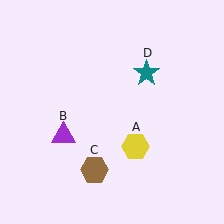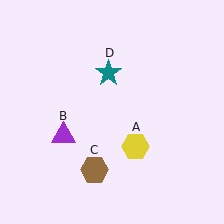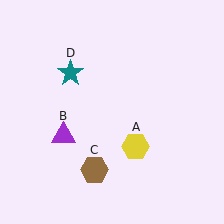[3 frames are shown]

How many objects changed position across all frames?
1 object changed position: teal star (object D).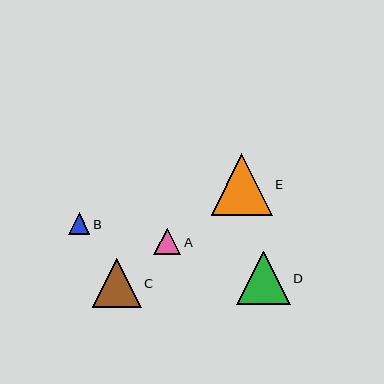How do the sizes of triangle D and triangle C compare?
Triangle D and triangle C are approximately the same size.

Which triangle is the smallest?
Triangle B is the smallest with a size of approximately 22 pixels.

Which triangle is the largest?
Triangle E is the largest with a size of approximately 61 pixels.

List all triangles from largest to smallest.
From largest to smallest: E, D, C, A, B.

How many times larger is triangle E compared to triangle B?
Triangle E is approximately 2.8 times the size of triangle B.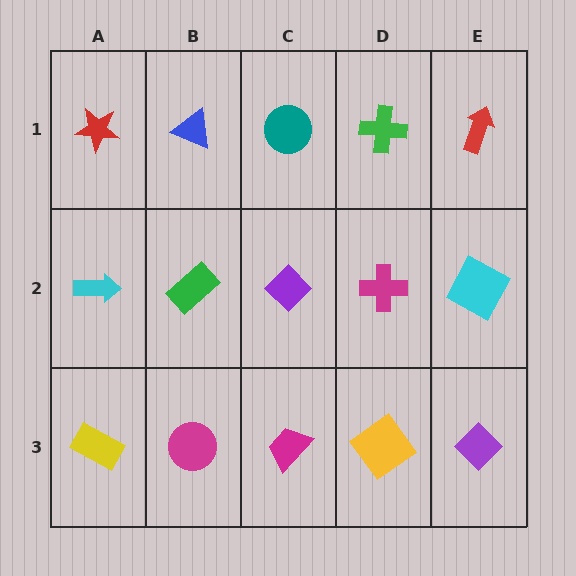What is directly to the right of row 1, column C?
A green cross.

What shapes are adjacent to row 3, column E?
A cyan square (row 2, column E), a yellow diamond (row 3, column D).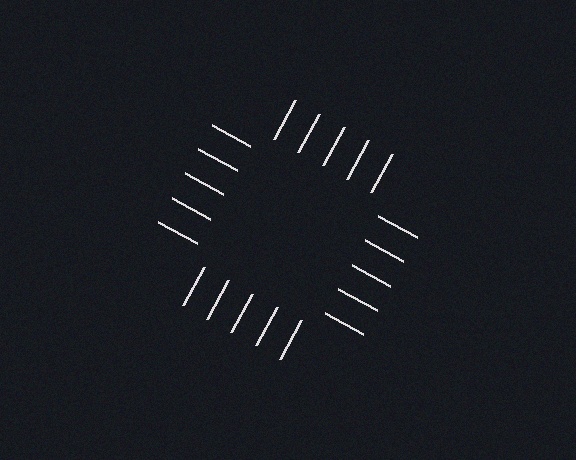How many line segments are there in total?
20 — 5 along each of the 4 edges.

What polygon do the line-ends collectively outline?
An illusory square — the line segments terminate on its edges but no continuous stroke is drawn.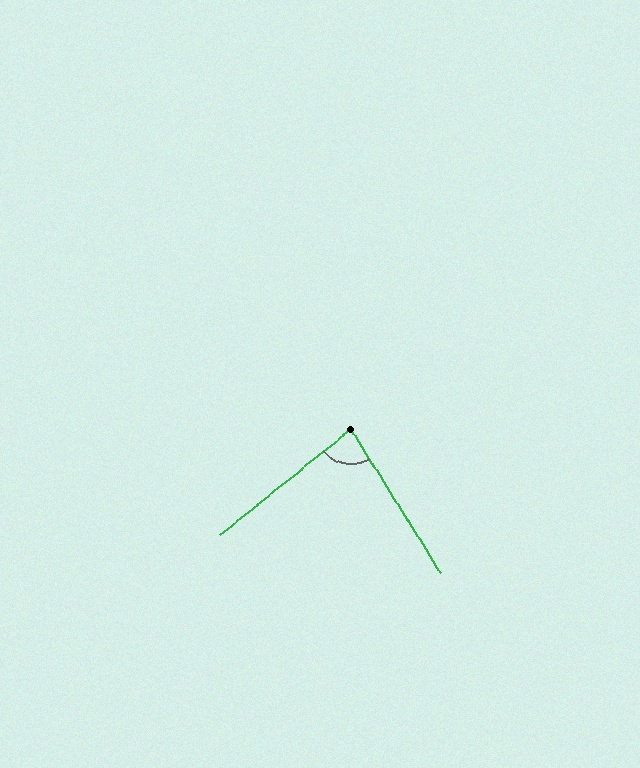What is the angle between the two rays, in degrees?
Approximately 83 degrees.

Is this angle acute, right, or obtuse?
It is acute.